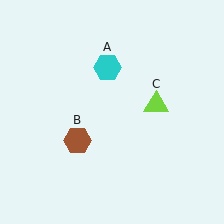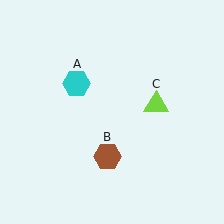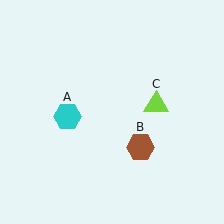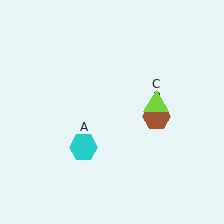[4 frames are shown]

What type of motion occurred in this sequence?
The cyan hexagon (object A), brown hexagon (object B) rotated counterclockwise around the center of the scene.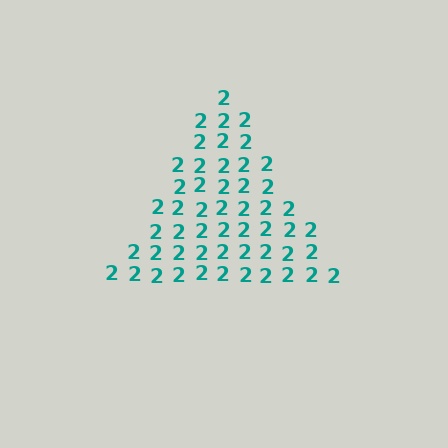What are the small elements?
The small elements are digit 2's.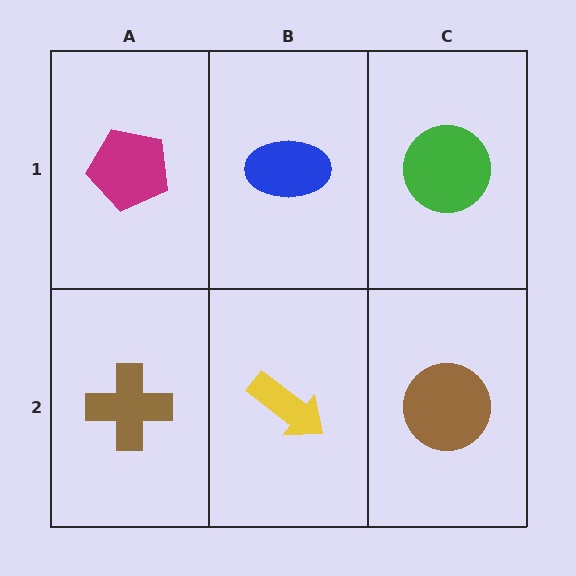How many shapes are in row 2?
3 shapes.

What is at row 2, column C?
A brown circle.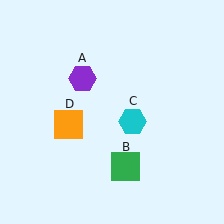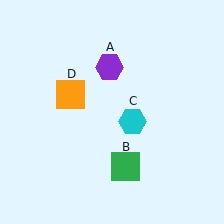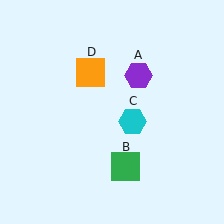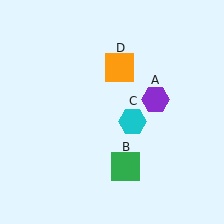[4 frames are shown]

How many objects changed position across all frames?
2 objects changed position: purple hexagon (object A), orange square (object D).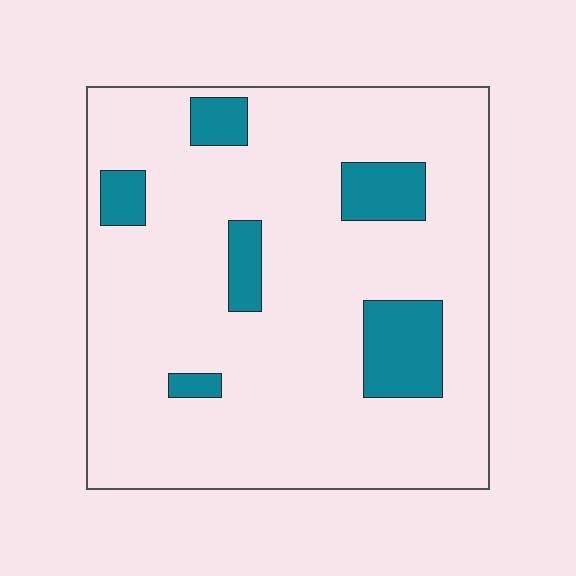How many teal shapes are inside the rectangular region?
6.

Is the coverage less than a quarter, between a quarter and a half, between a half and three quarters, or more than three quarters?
Less than a quarter.